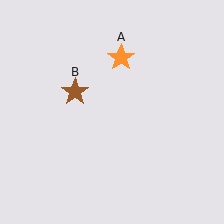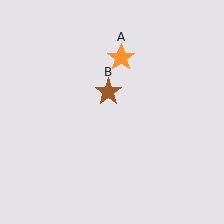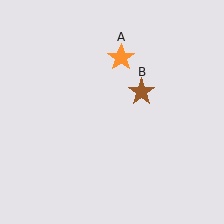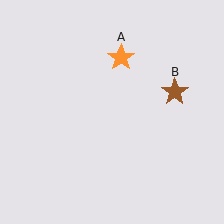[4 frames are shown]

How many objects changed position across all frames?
1 object changed position: brown star (object B).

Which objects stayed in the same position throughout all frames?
Orange star (object A) remained stationary.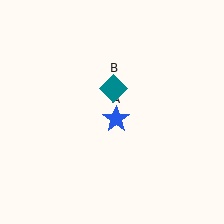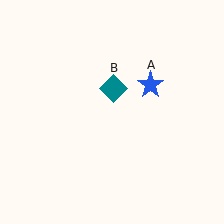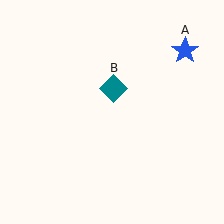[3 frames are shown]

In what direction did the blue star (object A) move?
The blue star (object A) moved up and to the right.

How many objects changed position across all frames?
1 object changed position: blue star (object A).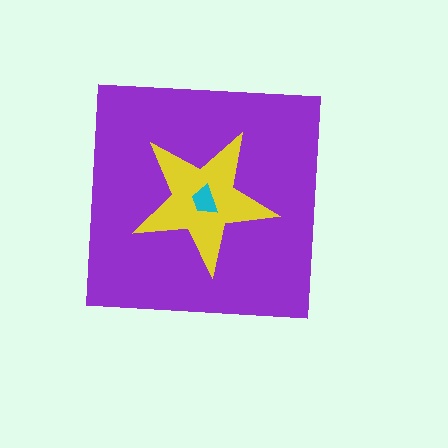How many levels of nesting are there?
3.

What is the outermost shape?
The purple square.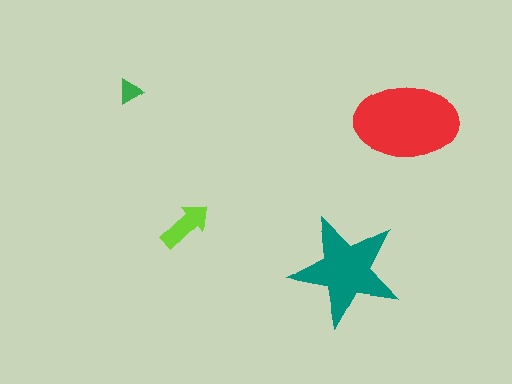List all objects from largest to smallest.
The red ellipse, the teal star, the lime arrow, the green triangle.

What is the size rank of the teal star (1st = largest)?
2nd.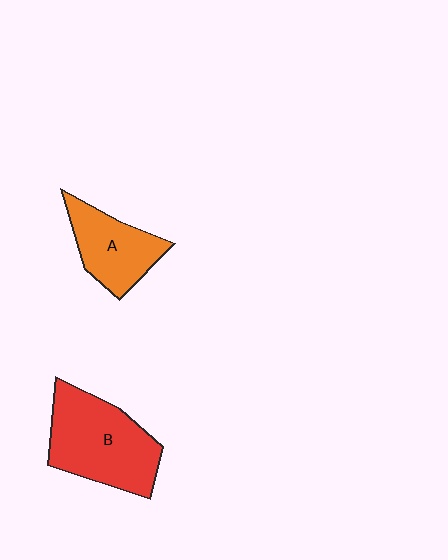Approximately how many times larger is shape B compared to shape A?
Approximately 1.5 times.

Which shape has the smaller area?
Shape A (orange).